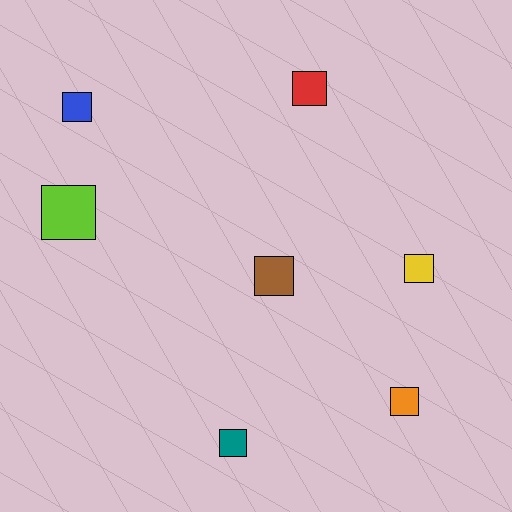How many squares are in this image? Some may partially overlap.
There are 7 squares.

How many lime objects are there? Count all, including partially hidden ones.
There is 1 lime object.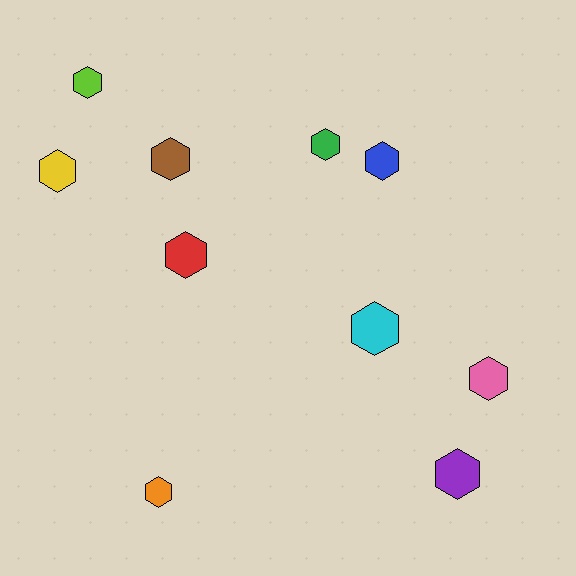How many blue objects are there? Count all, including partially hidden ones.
There is 1 blue object.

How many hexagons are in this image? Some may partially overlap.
There are 10 hexagons.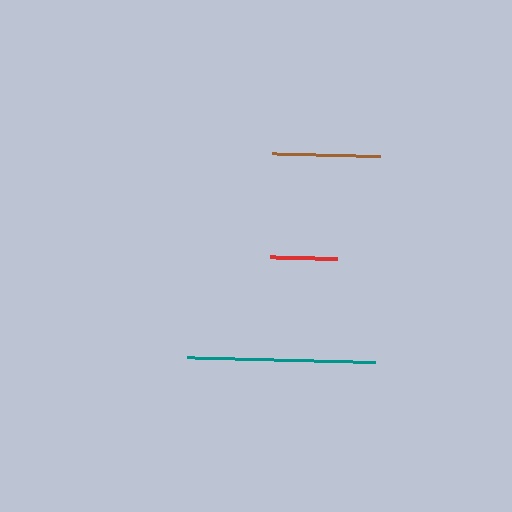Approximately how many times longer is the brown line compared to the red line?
The brown line is approximately 1.6 times the length of the red line.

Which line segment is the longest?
The teal line is the longest at approximately 188 pixels.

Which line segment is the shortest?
The red line is the shortest at approximately 67 pixels.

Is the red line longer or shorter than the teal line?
The teal line is longer than the red line.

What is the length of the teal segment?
The teal segment is approximately 188 pixels long.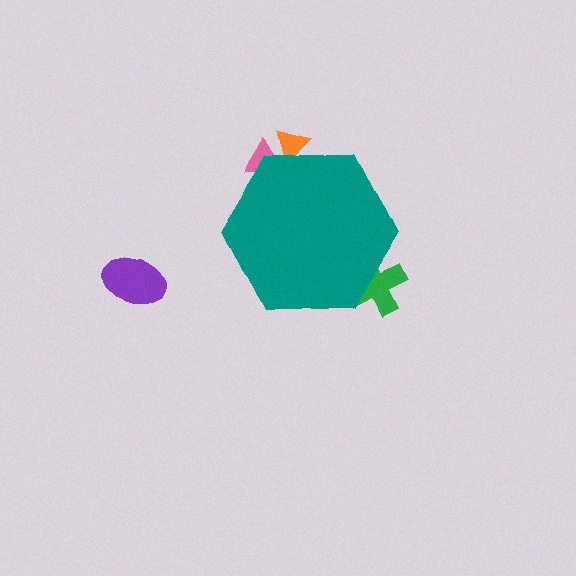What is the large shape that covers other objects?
A teal hexagon.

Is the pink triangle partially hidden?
Yes, the pink triangle is partially hidden behind the teal hexagon.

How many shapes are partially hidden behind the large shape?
3 shapes are partially hidden.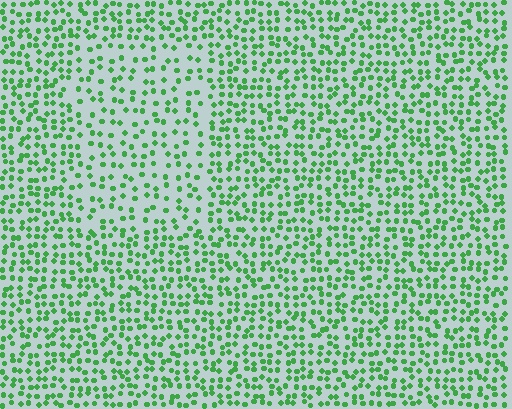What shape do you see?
I see a rectangle.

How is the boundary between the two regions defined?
The boundary is defined by a change in element density (approximately 1.7x ratio). All elements are the same color, size, and shape.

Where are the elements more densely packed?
The elements are more densely packed outside the rectangle boundary.